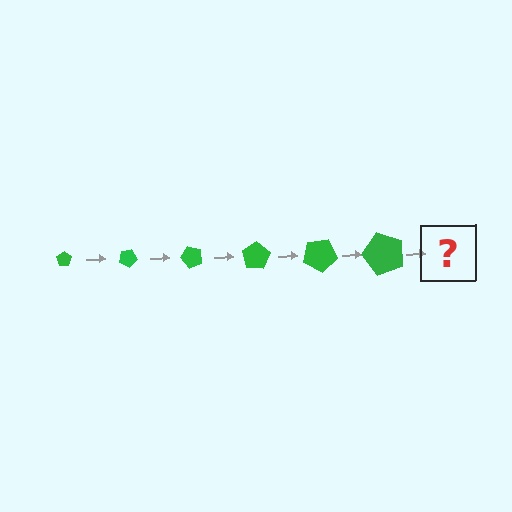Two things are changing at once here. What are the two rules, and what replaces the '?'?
The two rules are that the pentagon grows larger each step and it rotates 25 degrees each step. The '?' should be a pentagon, larger than the previous one and rotated 150 degrees from the start.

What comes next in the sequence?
The next element should be a pentagon, larger than the previous one and rotated 150 degrees from the start.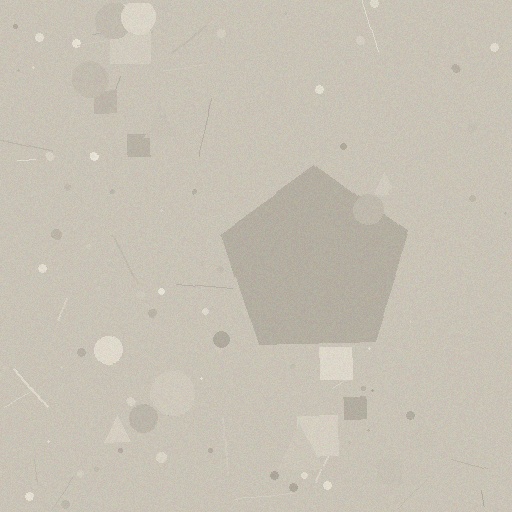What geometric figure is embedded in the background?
A pentagon is embedded in the background.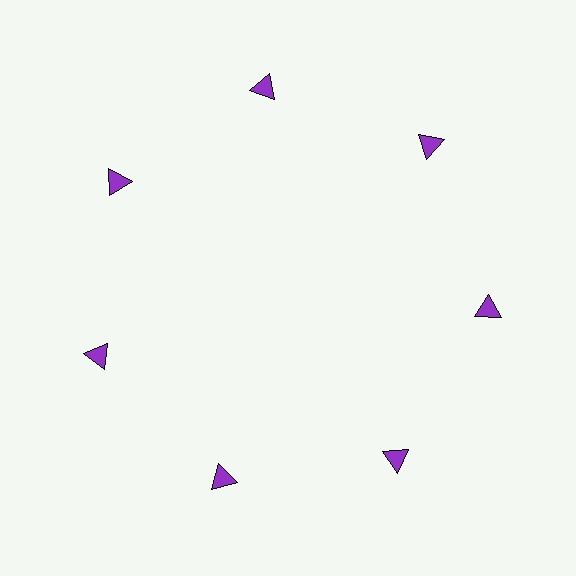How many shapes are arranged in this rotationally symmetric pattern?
There are 7 shapes, arranged in 7 groups of 1.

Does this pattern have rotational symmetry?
Yes, this pattern has 7-fold rotational symmetry. It looks the same after rotating 51 degrees around the center.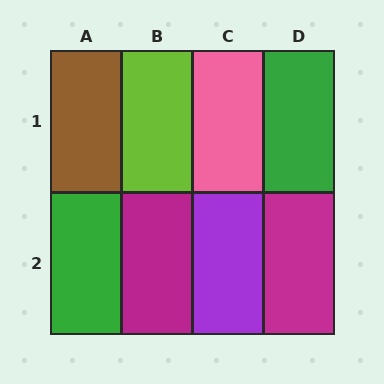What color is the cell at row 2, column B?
Magenta.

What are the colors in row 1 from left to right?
Brown, lime, pink, green.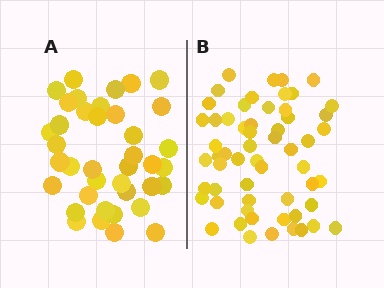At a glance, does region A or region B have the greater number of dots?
Region B (the right region) has more dots.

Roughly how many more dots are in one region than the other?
Region B has approximately 20 more dots than region A.